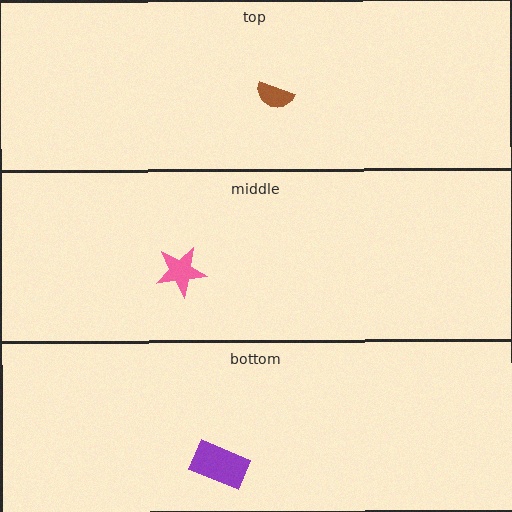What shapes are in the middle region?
The pink star.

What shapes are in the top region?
The brown semicircle.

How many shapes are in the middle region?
1.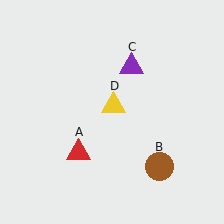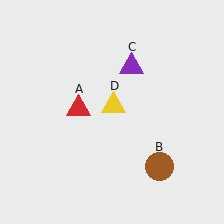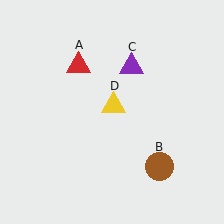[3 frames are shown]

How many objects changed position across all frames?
1 object changed position: red triangle (object A).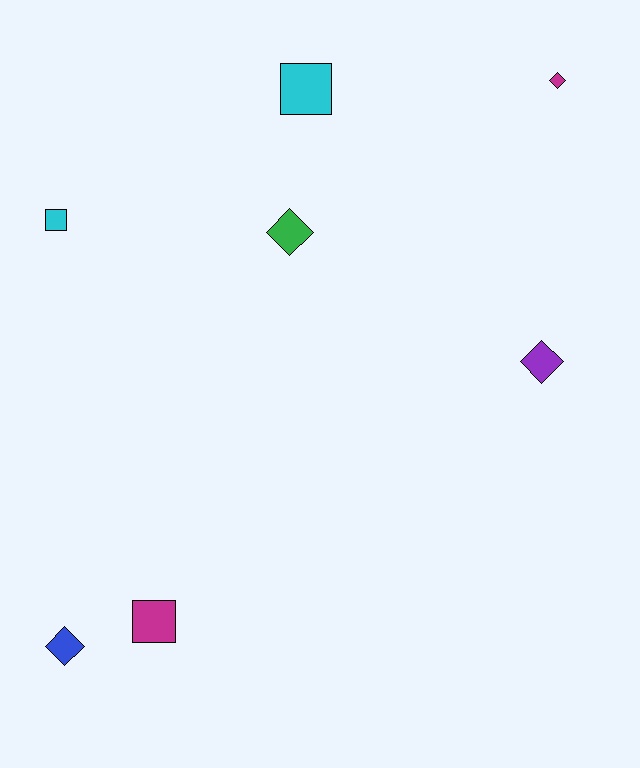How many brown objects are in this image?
There are no brown objects.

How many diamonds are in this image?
There are 4 diamonds.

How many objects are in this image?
There are 7 objects.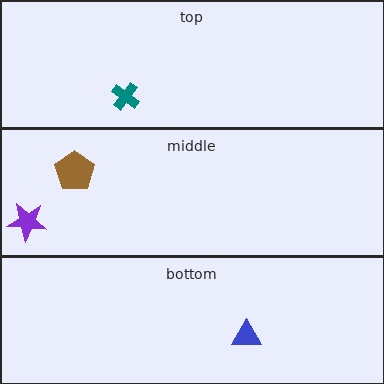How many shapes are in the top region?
1.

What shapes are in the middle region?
The brown pentagon, the purple star.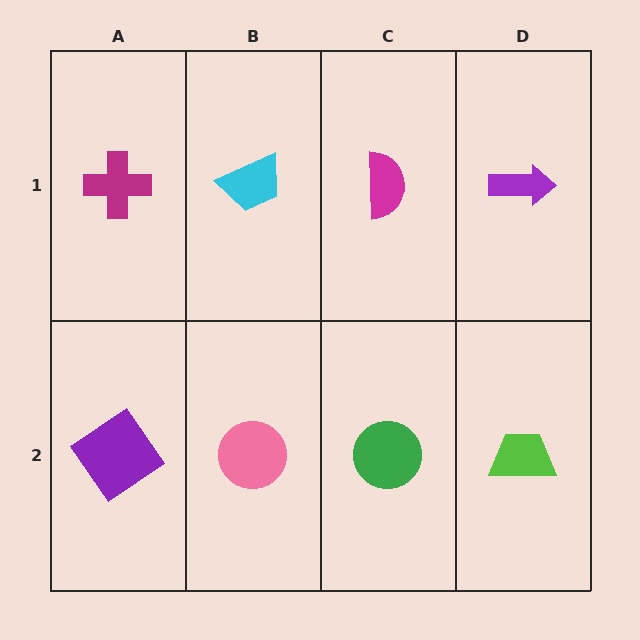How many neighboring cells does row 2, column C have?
3.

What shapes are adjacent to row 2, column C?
A magenta semicircle (row 1, column C), a pink circle (row 2, column B), a lime trapezoid (row 2, column D).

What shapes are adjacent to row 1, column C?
A green circle (row 2, column C), a cyan trapezoid (row 1, column B), a purple arrow (row 1, column D).